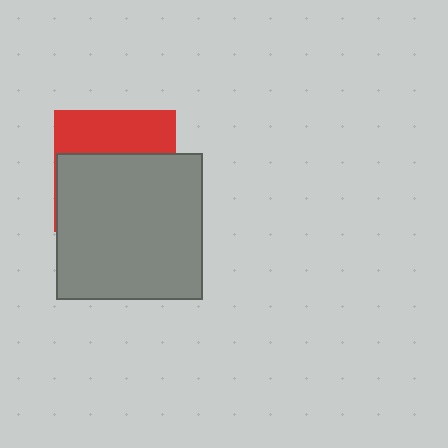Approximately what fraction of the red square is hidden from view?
Roughly 63% of the red square is hidden behind the gray square.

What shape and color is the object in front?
The object in front is a gray square.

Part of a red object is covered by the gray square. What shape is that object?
It is a square.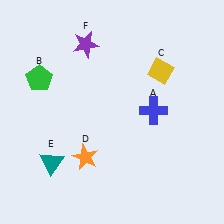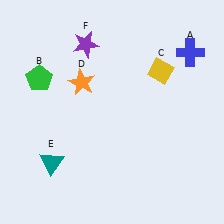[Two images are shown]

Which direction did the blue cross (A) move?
The blue cross (A) moved up.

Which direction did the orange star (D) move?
The orange star (D) moved up.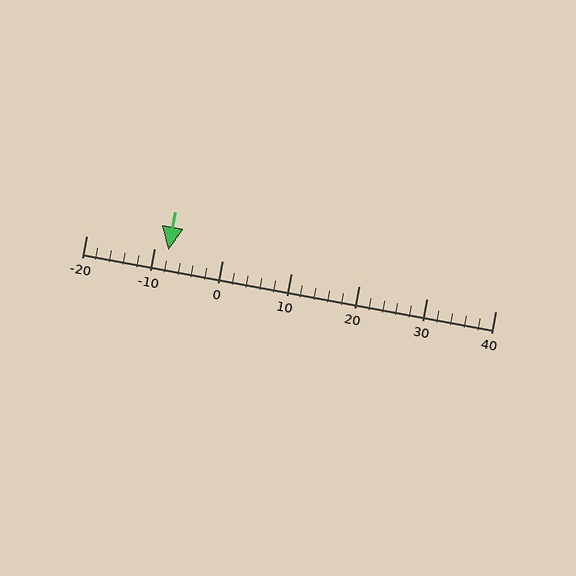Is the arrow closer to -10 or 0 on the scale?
The arrow is closer to -10.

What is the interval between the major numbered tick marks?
The major tick marks are spaced 10 units apart.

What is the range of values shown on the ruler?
The ruler shows values from -20 to 40.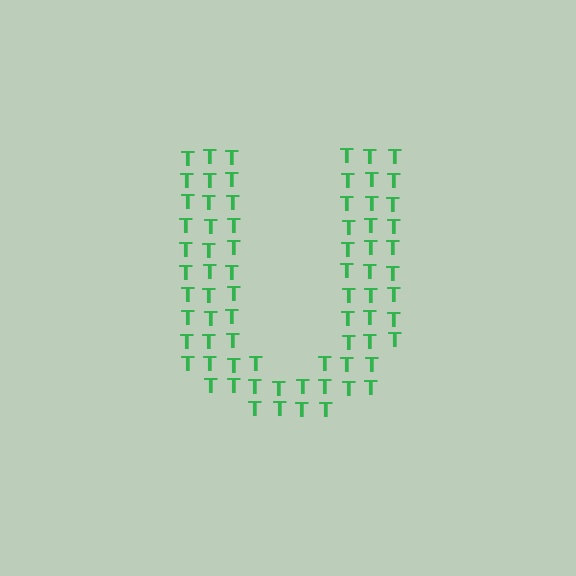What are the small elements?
The small elements are letter T's.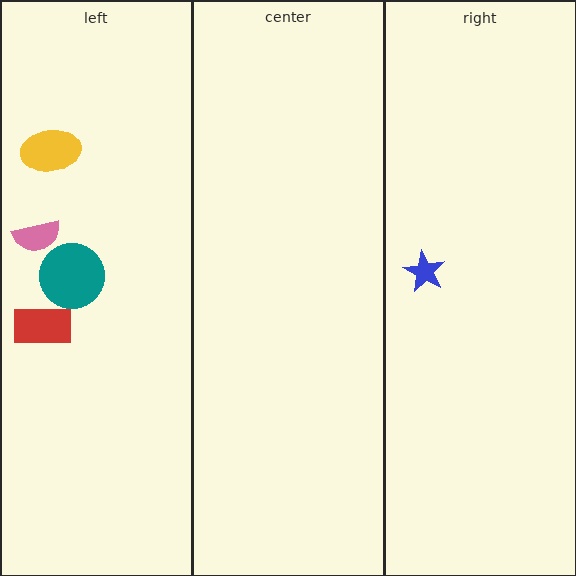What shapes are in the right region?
The blue star.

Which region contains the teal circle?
The left region.